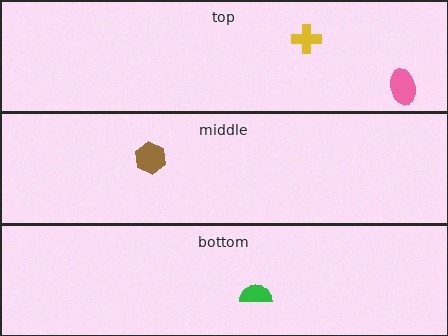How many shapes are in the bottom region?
1.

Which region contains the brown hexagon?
The middle region.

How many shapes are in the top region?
2.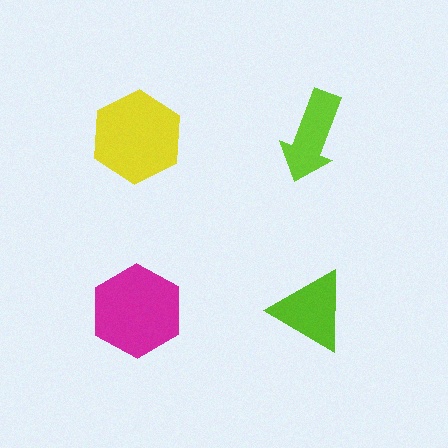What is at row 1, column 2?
A lime arrow.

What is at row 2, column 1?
A magenta hexagon.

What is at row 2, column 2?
A lime triangle.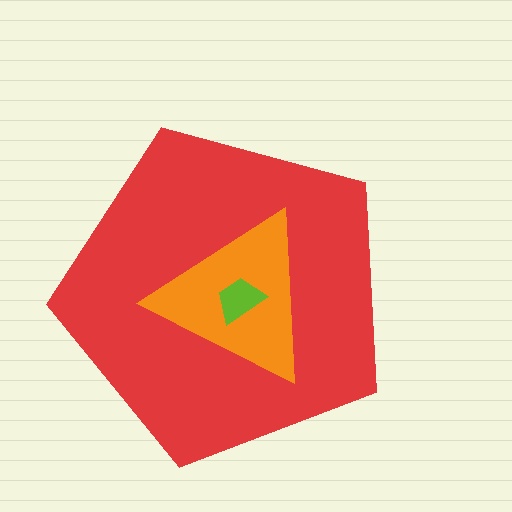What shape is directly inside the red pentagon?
The orange triangle.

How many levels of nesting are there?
3.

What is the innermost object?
The lime trapezoid.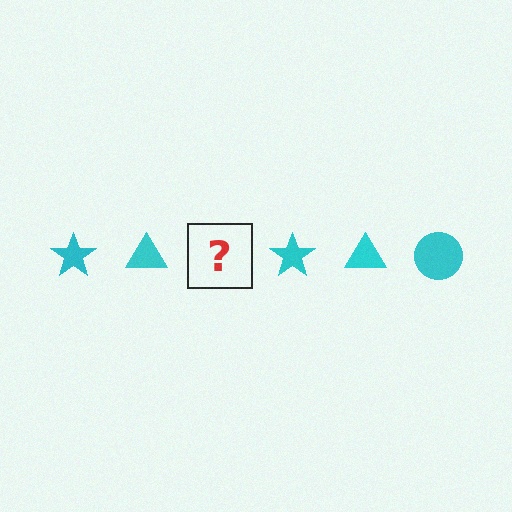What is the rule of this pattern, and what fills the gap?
The rule is that the pattern cycles through star, triangle, circle shapes in cyan. The gap should be filled with a cyan circle.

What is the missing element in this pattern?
The missing element is a cyan circle.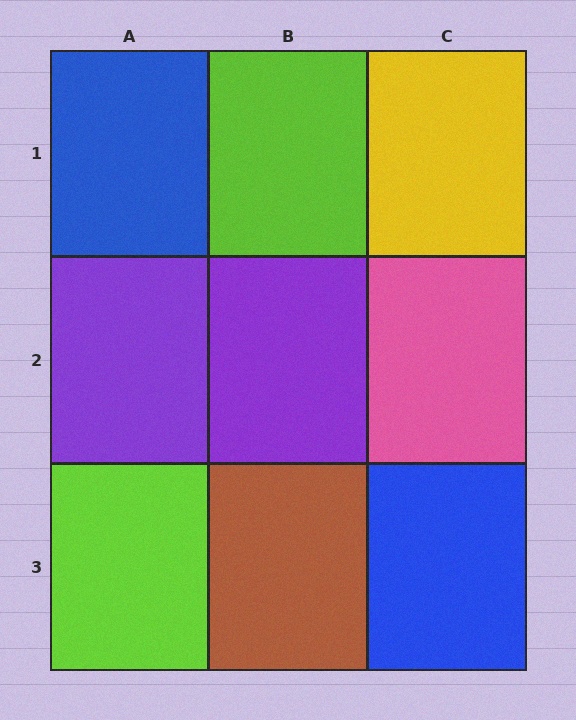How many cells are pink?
1 cell is pink.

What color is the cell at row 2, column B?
Purple.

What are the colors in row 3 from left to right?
Lime, brown, blue.